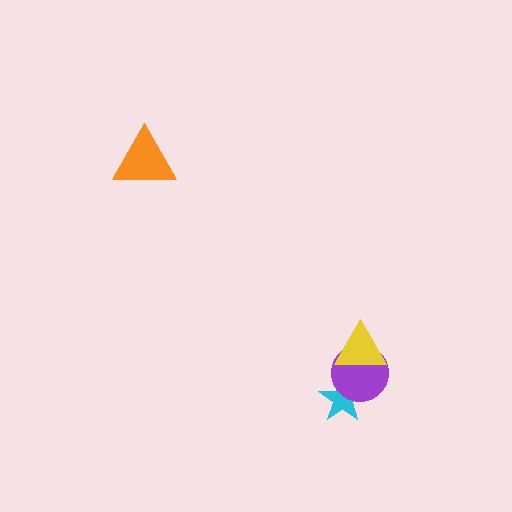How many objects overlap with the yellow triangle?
1 object overlaps with the yellow triangle.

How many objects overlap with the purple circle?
2 objects overlap with the purple circle.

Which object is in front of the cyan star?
The purple circle is in front of the cyan star.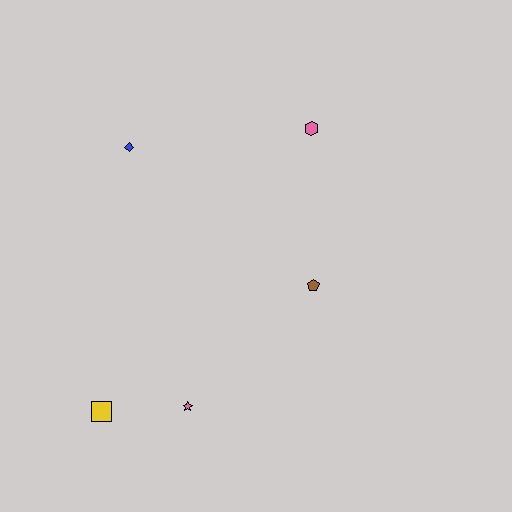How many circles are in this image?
There are no circles.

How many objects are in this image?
There are 5 objects.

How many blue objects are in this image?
There is 1 blue object.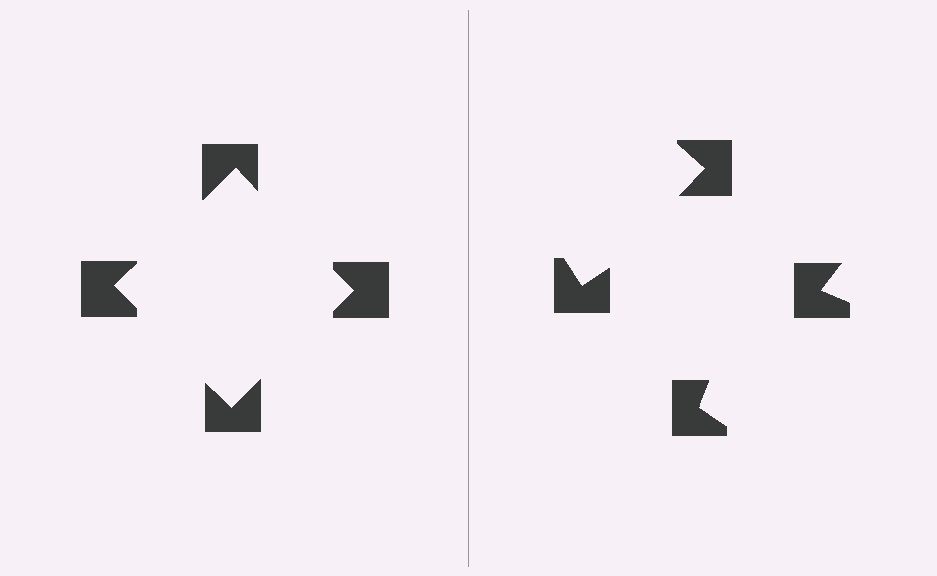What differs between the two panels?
The notched squares are positioned identically on both sides; only the wedge orientations differ. On the left they align to a square; on the right they are misaligned.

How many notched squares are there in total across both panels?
8 — 4 on each side.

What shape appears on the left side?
An illusory square.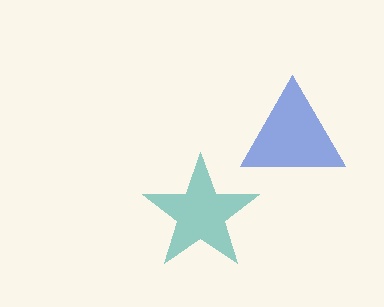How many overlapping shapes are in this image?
There are 2 overlapping shapes in the image.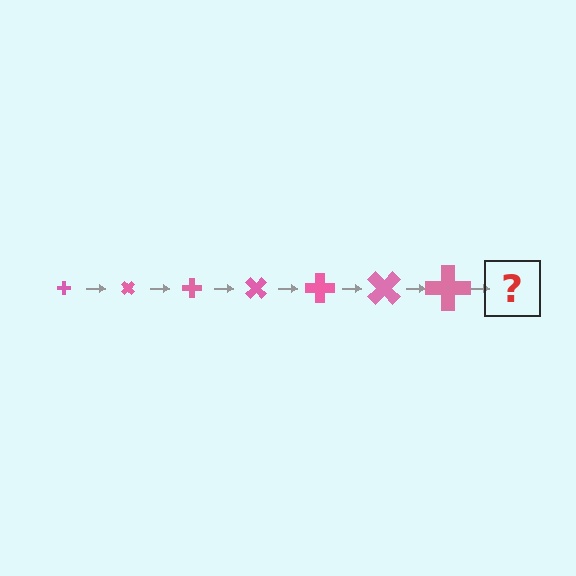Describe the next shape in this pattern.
It should be a cross, larger than the previous one and rotated 315 degrees from the start.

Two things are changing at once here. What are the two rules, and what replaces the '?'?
The two rules are that the cross grows larger each step and it rotates 45 degrees each step. The '?' should be a cross, larger than the previous one and rotated 315 degrees from the start.